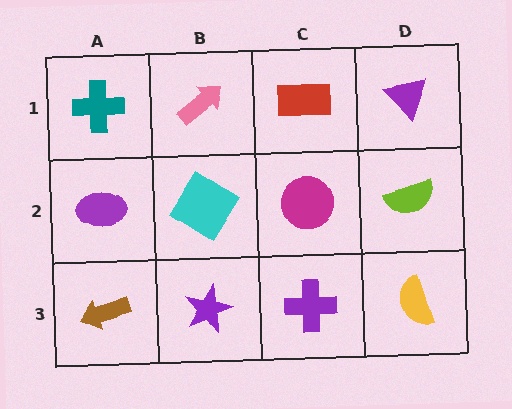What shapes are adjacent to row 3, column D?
A lime semicircle (row 2, column D), a purple cross (row 3, column C).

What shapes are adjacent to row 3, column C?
A magenta circle (row 2, column C), a purple star (row 3, column B), a yellow semicircle (row 3, column D).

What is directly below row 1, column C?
A magenta circle.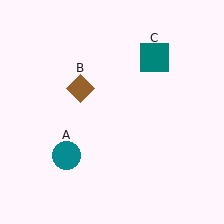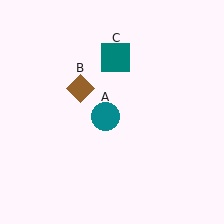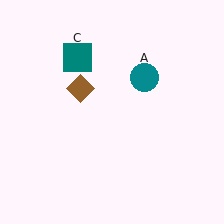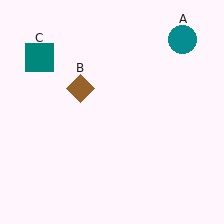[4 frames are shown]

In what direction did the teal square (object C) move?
The teal square (object C) moved left.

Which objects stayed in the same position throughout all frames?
Brown diamond (object B) remained stationary.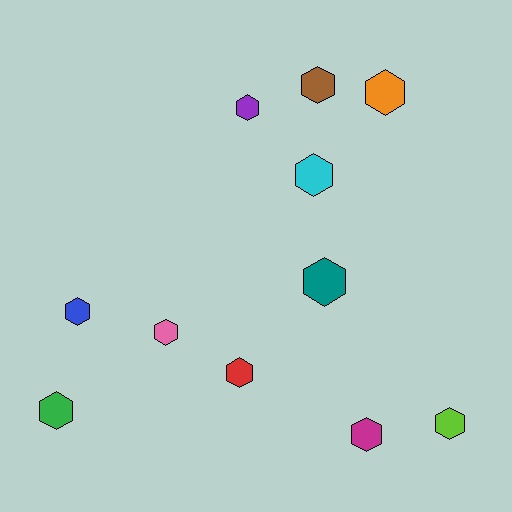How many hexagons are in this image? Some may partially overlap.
There are 11 hexagons.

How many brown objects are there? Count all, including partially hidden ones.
There is 1 brown object.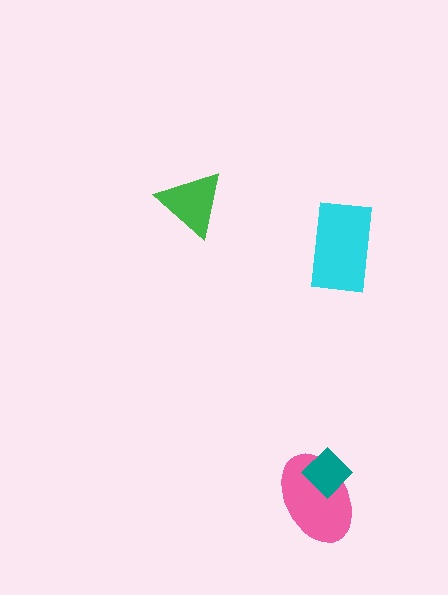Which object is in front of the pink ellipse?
The teal diamond is in front of the pink ellipse.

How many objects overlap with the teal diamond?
1 object overlaps with the teal diamond.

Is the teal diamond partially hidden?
No, no other shape covers it.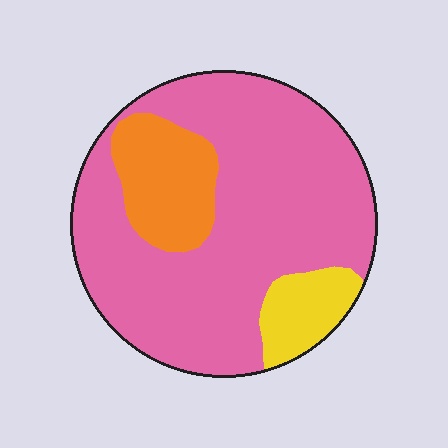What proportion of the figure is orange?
Orange takes up about one sixth (1/6) of the figure.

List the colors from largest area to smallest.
From largest to smallest: pink, orange, yellow.